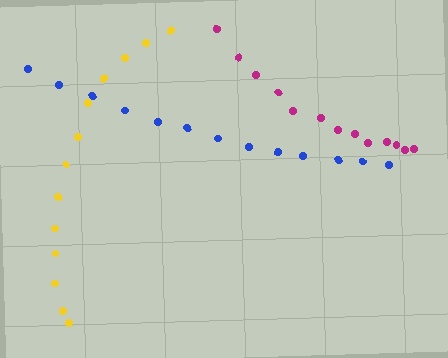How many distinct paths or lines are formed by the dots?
There are 3 distinct paths.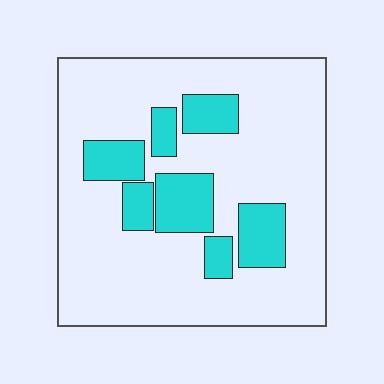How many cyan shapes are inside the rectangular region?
7.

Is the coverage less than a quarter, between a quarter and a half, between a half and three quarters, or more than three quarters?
Less than a quarter.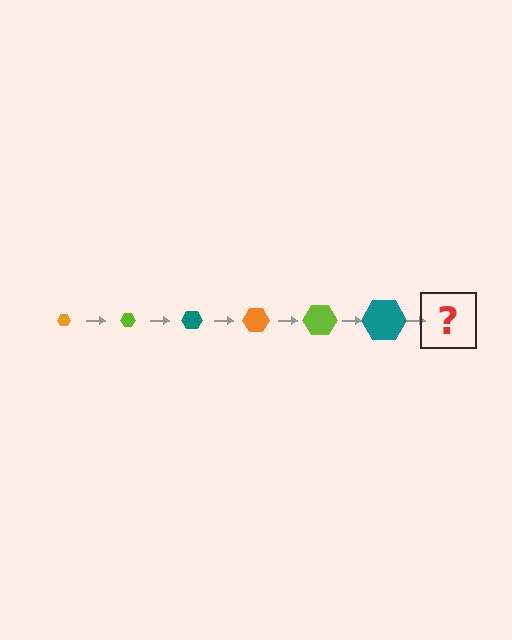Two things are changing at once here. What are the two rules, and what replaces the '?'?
The two rules are that the hexagon grows larger each step and the color cycles through orange, lime, and teal. The '?' should be an orange hexagon, larger than the previous one.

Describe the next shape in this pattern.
It should be an orange hexagon, larger than the previous one.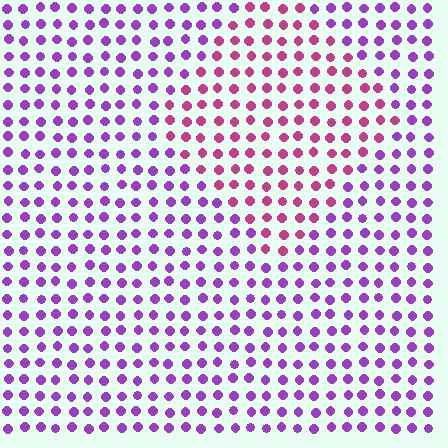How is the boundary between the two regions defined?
The boundary is defined purely by a slight shift in hue (about 42 degrees). Spacing, size, and orientation are identical on both sides.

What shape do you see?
I see a diamond.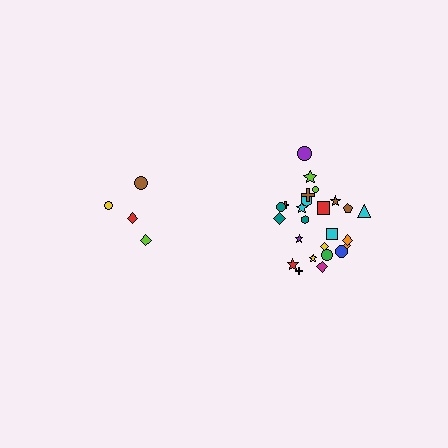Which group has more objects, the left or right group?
The right group.